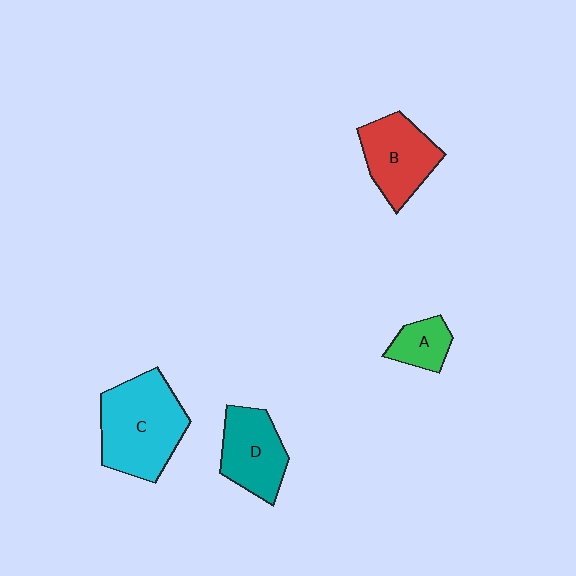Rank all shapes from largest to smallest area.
From largest to smallest: C (cyan), B (red), D (teal), A (green).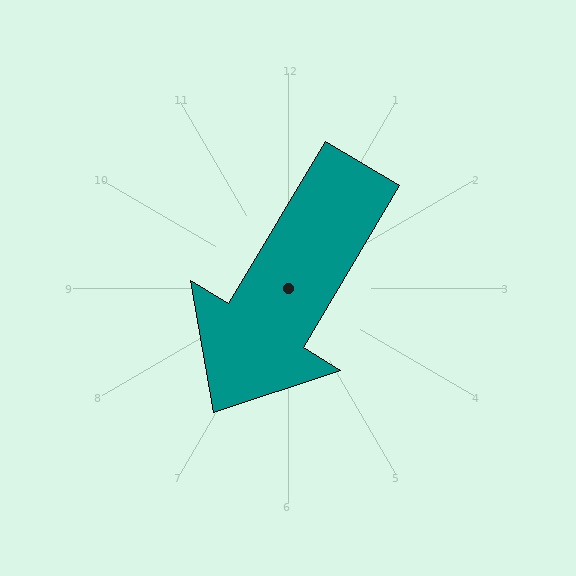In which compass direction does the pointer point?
Southwest.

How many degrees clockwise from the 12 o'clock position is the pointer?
Approximately 211 degrees.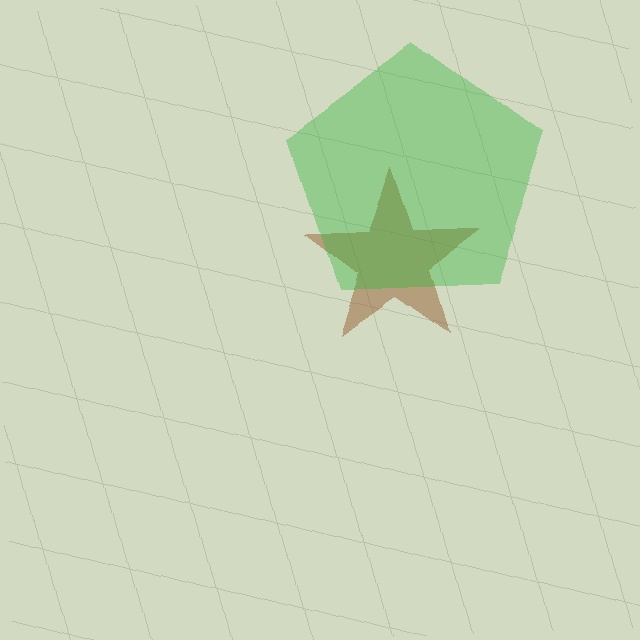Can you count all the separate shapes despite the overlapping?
Yes, there are 2 separate shapes.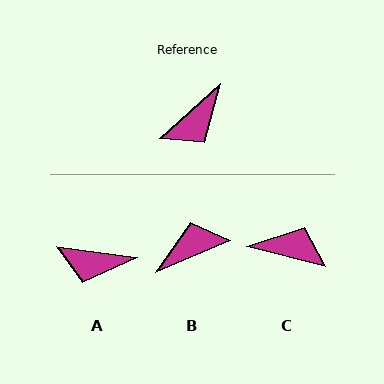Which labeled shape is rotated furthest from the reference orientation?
B, about 160 degrees away.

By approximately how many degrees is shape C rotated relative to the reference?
Approximately 124 degrees counter-clockwise.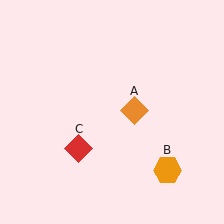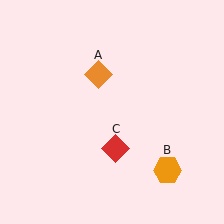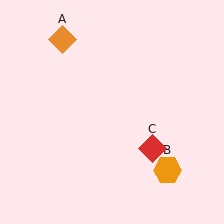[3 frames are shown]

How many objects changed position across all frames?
2 objects changed position: orange diamond (object A), red diamond (object C).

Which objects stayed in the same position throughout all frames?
Orange hexagon (object B) remained stationary.